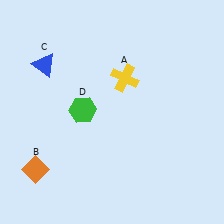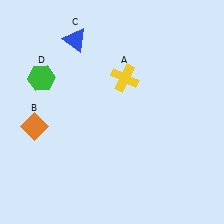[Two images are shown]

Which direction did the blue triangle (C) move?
The blue triangle (C) moved right.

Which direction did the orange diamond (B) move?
The orange diamond (B) moved up.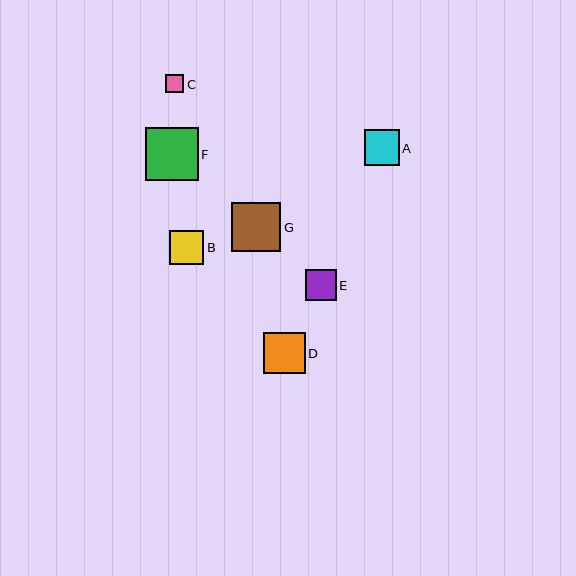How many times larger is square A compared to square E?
Square A is approximately 1.2 times the size of square E.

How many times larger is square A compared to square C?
Square A is approximately 1.9 times the size of square C.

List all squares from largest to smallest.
From largest to smallest: F, G, D, A, B, E, C.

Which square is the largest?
Square F is the largest with a size of approximately 52 pixels.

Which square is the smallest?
Square C is the smallest with a size of approximately 19 pixels.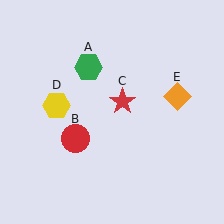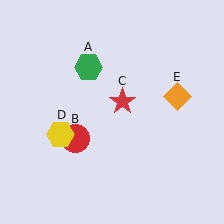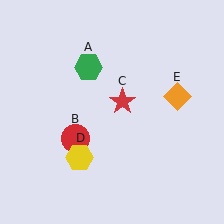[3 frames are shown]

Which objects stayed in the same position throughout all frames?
Green hexagon (object A) and red circle (object B) and red star (object C) and orange diamond (object E) remained stationary.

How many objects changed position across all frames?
1 object changed position: yellow hexagon (object D).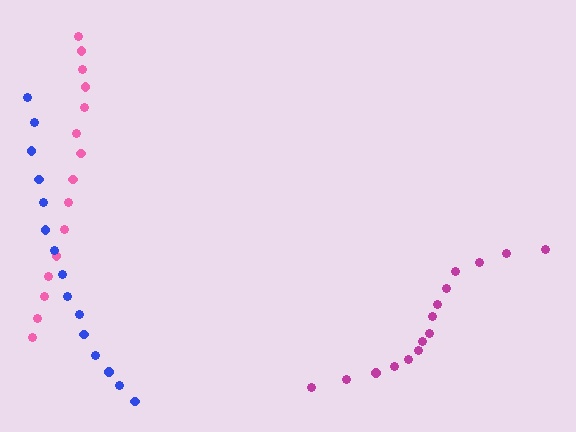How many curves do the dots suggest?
There are 3 distinct paths.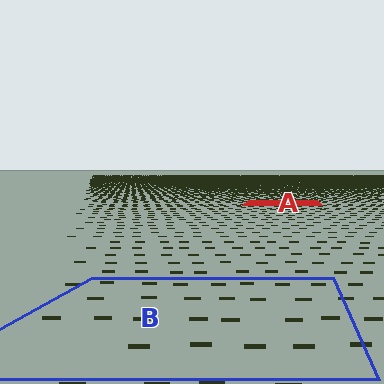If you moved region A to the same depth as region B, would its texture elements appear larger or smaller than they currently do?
They would appear larger. At a closer depth, the same texture elements are projected at a bigger on-screen size.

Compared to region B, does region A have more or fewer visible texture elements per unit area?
Region A has more texture elements per unit area — they are packed more densely because it is farther away.